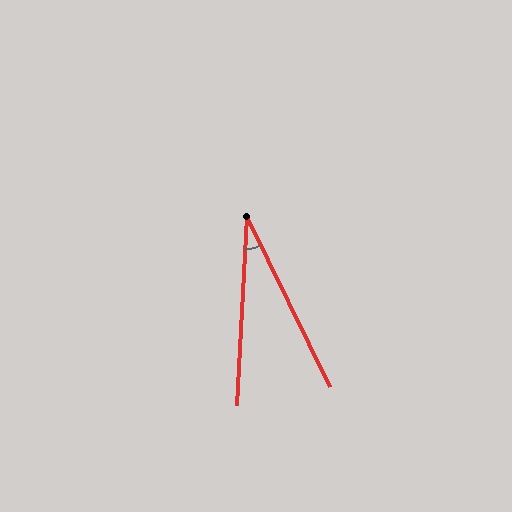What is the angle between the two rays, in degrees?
Approximately 29 degrees.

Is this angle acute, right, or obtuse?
It is acute.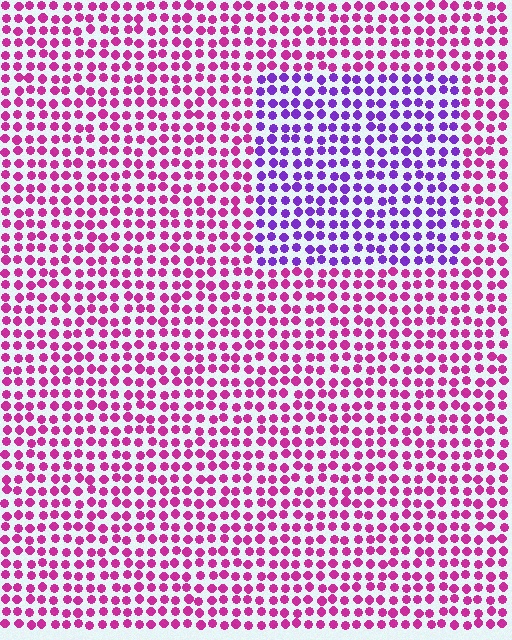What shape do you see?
I see a rectangle.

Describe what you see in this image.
The image is filled with small magenta elements in a uniform arrangement. A rectangle-shaped region is visible where the elements are tinted to a slightly different hue, forming a subtle color boundary.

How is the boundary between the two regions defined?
The boundary is defined purely by a slight shift in hue (about 47 degrees). Spacing, size, and orientation are identical on both sides.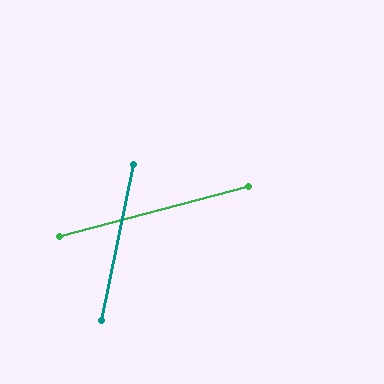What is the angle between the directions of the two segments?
Approximately 63 degrees.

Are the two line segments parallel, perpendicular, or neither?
Neither parallel nor perpendicular — they differ by about 63°.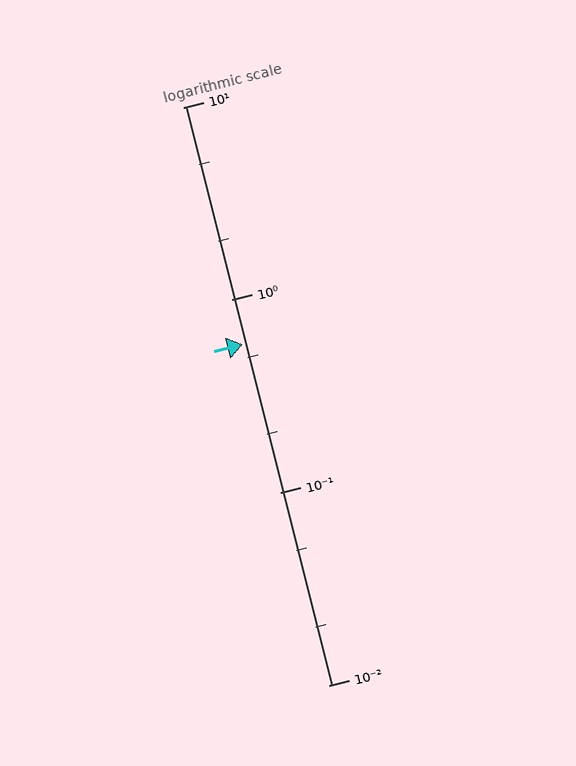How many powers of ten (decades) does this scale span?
The scale spans 3 decades, from 0.01 to 10.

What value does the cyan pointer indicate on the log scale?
The pointer indicates approximately 0.59.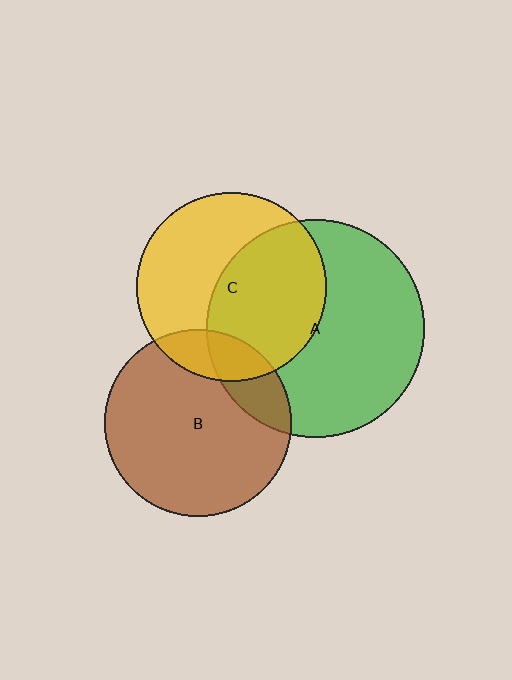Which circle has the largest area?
Circle A (green).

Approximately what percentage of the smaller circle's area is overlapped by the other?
Approximately 15%.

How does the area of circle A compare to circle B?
Approximately 1.4 times.